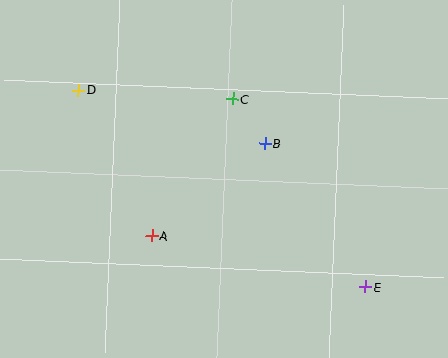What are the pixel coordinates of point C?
Point C is at (233, 99).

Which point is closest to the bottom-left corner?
Point A is closest to the bottom-left corner.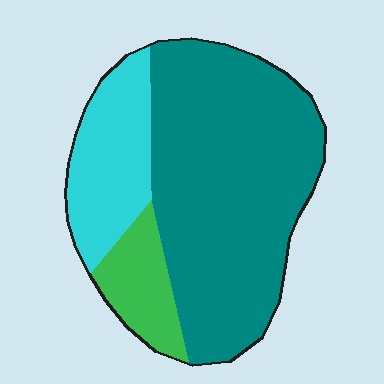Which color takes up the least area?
Green, at roughly 10%.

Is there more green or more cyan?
Cyan.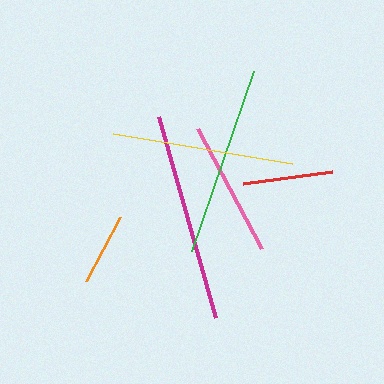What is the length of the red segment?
The red segment is approximately 90 pixels long.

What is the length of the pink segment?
The pink segment is approximately 136 pixels long.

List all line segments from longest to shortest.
From longest to shortest: magenta, green, yellow, pink, red, orange.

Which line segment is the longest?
The magenta line is the longest at approximately 209 pixels.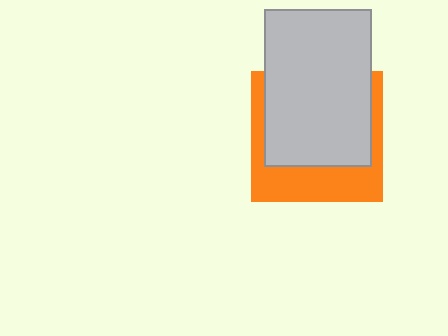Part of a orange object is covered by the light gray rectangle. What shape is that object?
It is a square.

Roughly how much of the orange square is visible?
A small part of it is visible (roughly 40%).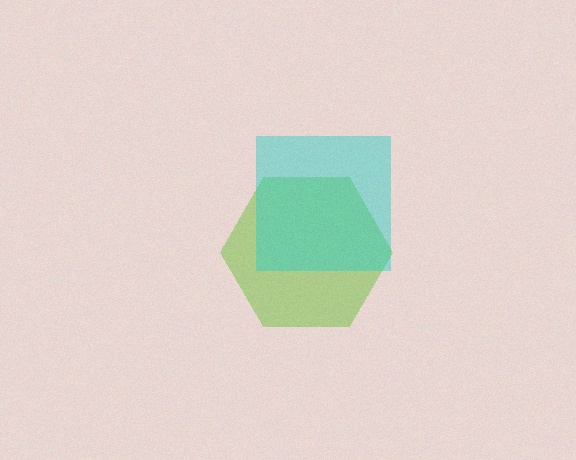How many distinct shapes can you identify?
There are 2 distinct shapes: a lime hexagon, a cyan square.